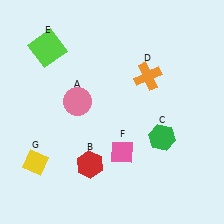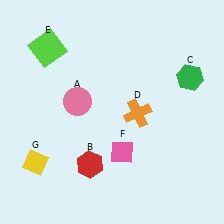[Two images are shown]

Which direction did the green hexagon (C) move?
The green hexagon (C) moved up.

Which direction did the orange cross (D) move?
The orange cross (D) moved down.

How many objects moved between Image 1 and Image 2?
2 objects moved between the two images.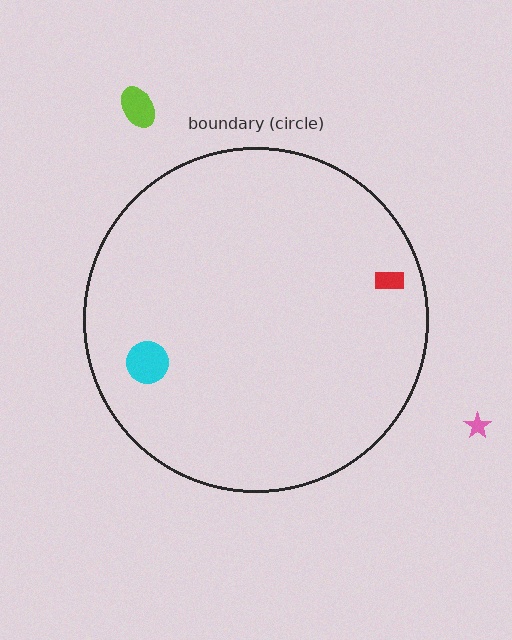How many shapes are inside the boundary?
2 inside, 2 outside.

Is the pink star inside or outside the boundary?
Outside.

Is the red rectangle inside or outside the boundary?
Inside.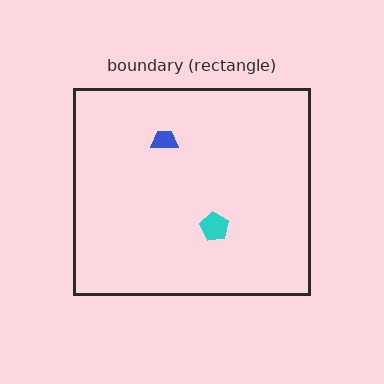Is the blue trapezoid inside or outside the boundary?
Inside.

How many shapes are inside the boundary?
2 inside, 0 outside.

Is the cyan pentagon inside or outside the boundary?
Inside.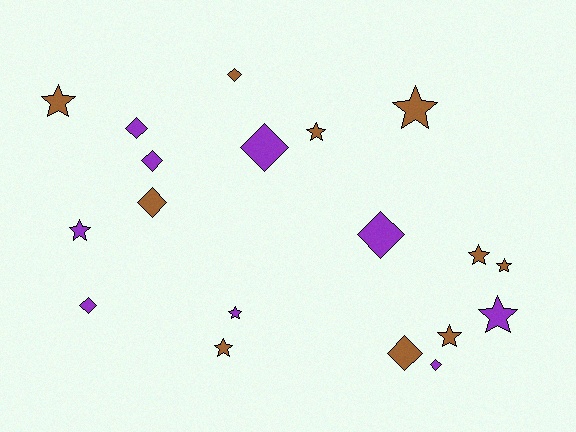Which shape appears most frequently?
Star, with 10 objects.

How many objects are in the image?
There are 19 objects.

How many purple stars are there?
There are 3 purple stars.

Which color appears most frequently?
Brown, with 10 objects.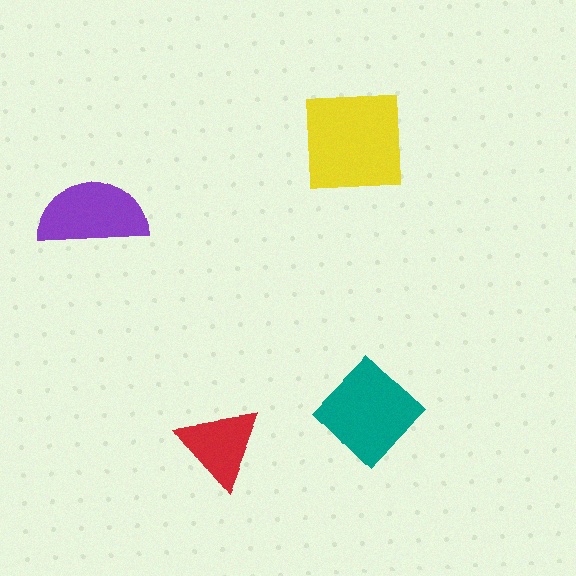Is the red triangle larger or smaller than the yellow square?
Smaller.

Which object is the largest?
The yellow square.